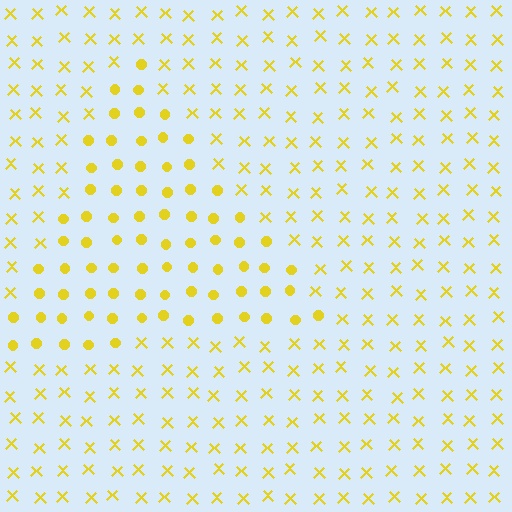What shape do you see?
I see a triangle.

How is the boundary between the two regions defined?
The boundary is defined by a change in element shape: circles inside vs. X marks outside. All elements share the same color and spacing.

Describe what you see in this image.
The image is filled with small yellow elements arranged in a uniform grid. A triangle-shaped region contains circles, while the surrounding area contains X marks. The boundary is defined purely by the change in element shape.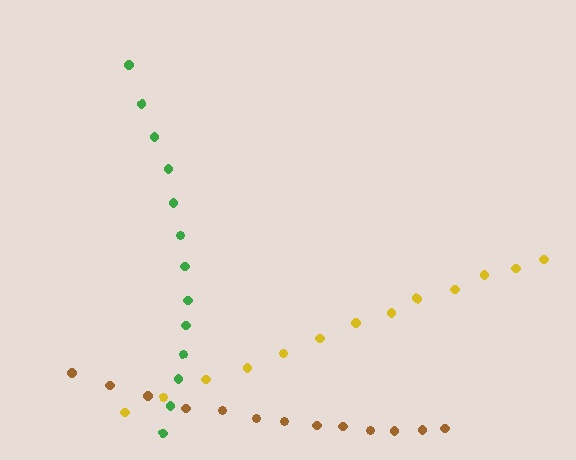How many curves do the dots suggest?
There are 3 distinct paths.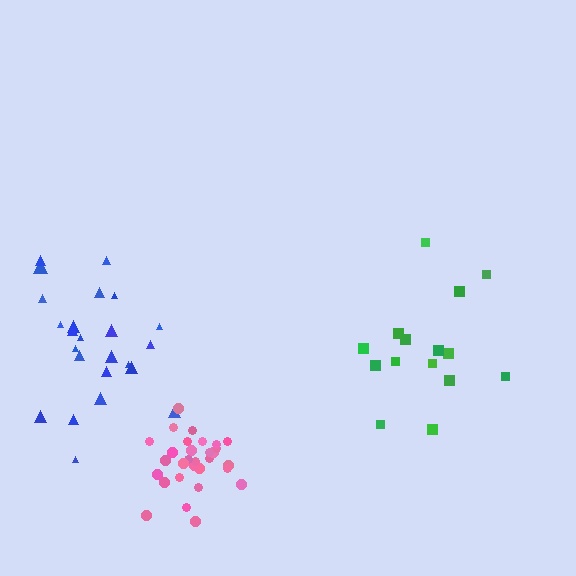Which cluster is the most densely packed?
Pink.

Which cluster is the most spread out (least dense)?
Green.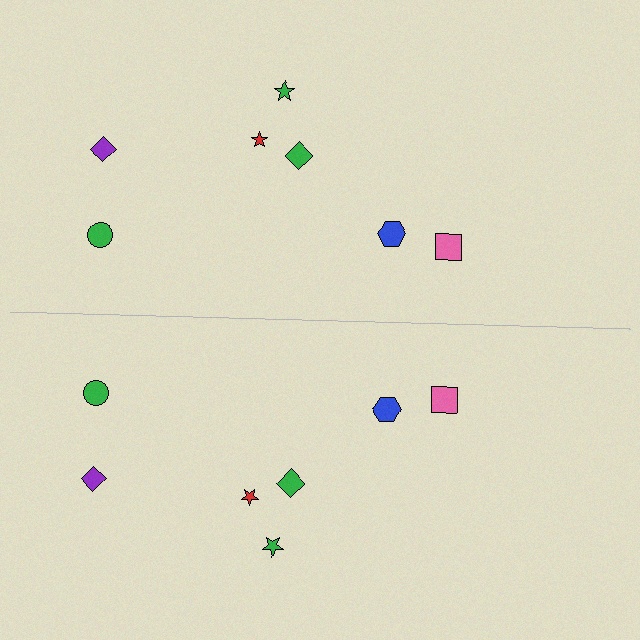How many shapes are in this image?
There are 14 shapes in this image.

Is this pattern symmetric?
Yes, this pattern has bilateral (reflection) symmetry.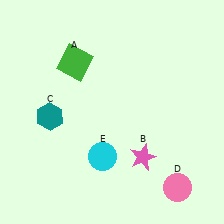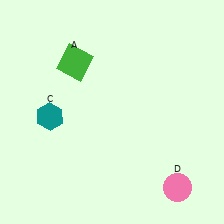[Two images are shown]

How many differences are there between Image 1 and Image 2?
There are 2 differences between the two images.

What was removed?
The cyan circle (E), the pink star (B) were removed in Image 2.